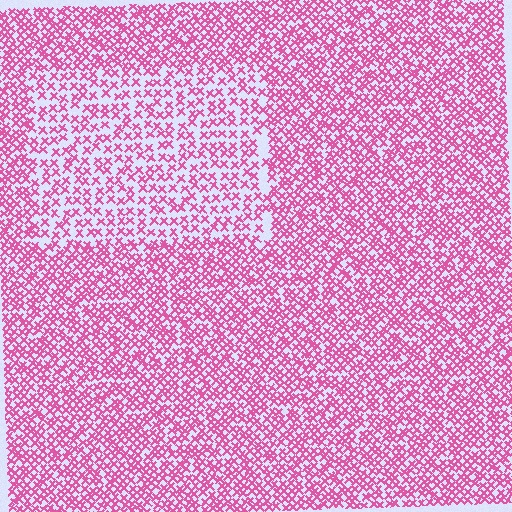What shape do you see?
I see a rectangle.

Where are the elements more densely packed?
The elements are more densely packed outside the rectangle boundary.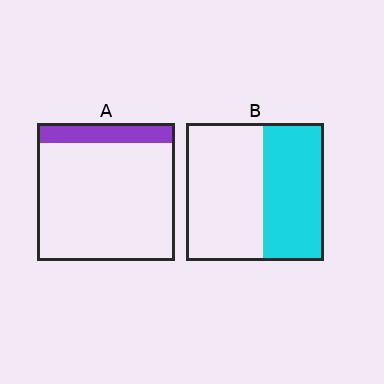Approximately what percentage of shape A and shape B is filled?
A is approximately 15% and B is approximately 45%.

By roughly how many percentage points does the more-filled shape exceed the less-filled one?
By roughly 30 percentage points (B over A).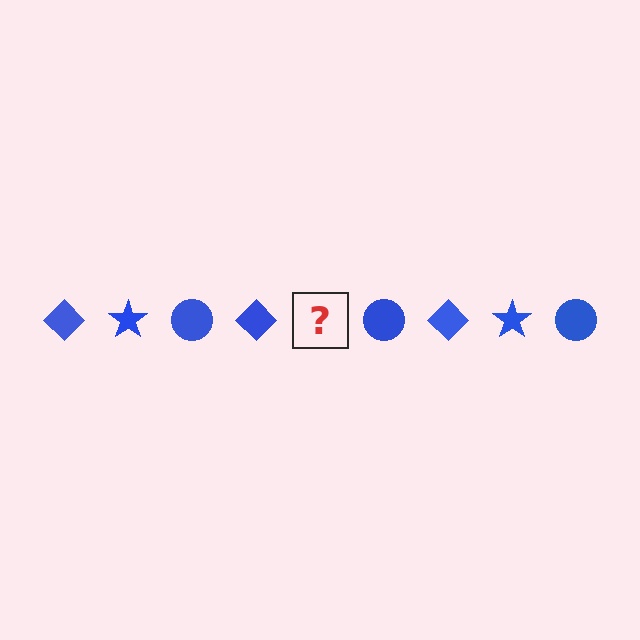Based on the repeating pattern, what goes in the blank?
The blank should be a blue star.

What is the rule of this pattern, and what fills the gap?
The rule is that the pattern cycles through diamond, star, circle shapes in blue. The gap should be filled with a blue star.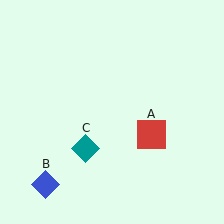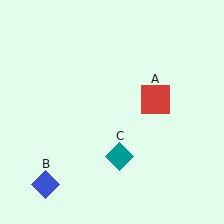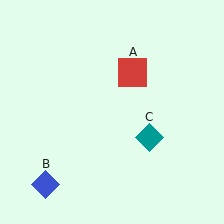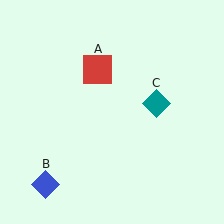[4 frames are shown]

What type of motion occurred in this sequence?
The red square (object A), teal diamond (object C) rotated counterclockwise around the center of the scene.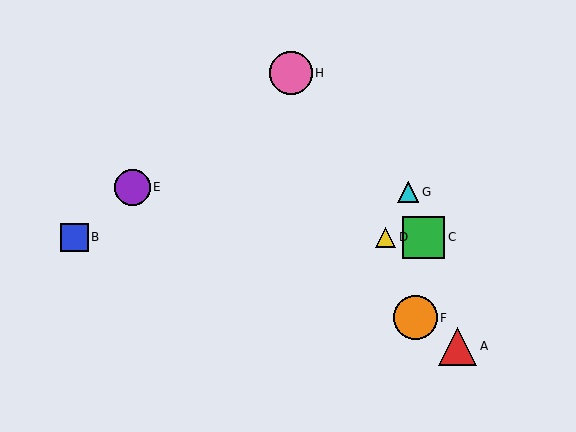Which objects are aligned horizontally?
Objects B, C, D are aligned horizontally.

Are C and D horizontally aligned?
Yes, both are at y≈237.